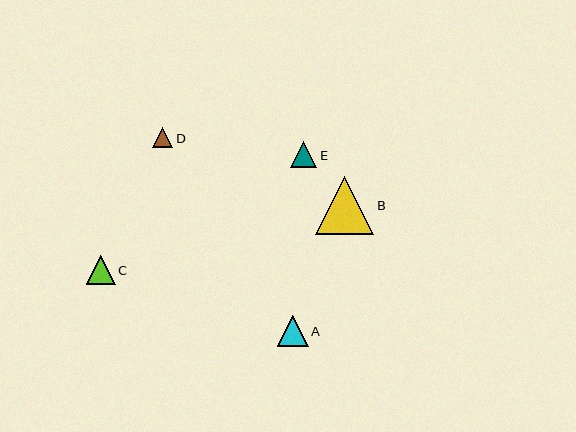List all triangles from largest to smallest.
From largest to smallest: B, A, C, E, D.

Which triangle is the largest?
Triangle B is the largest with a size of approximately 58 pixels.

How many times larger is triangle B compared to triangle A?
Triangle B is approximately 1.9 times the size of triangle A.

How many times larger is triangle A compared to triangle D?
Triangle A is approximately 1.5 times the size of triangle D.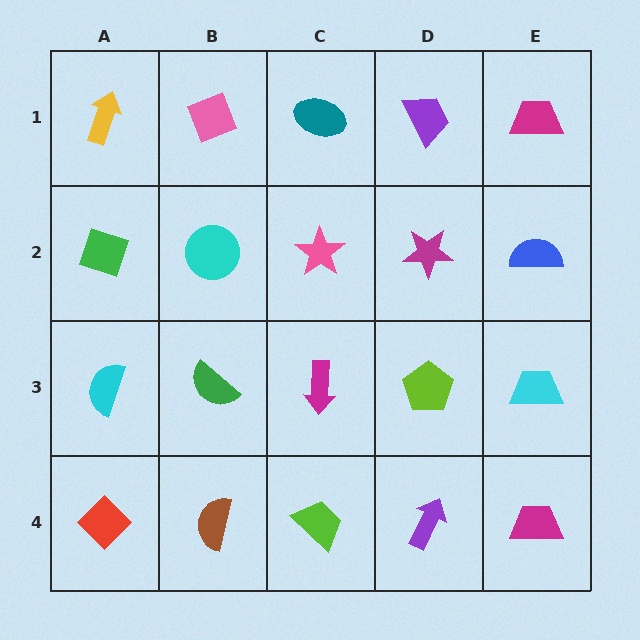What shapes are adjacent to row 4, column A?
A cyan semicircle (row 3, column A), a brown semicircle (row 4, column B).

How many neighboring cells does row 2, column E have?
3.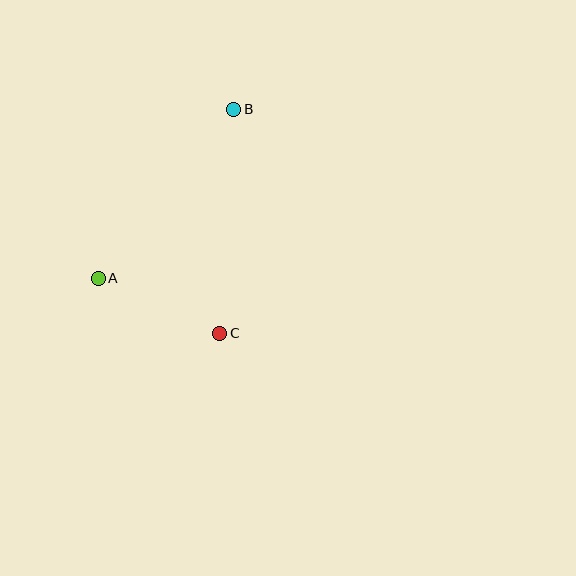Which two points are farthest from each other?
Points B and C are farthest from each other.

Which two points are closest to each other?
Points A and C are closest to each other.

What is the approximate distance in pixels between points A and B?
The distance between A and B is approximately 217 pixels.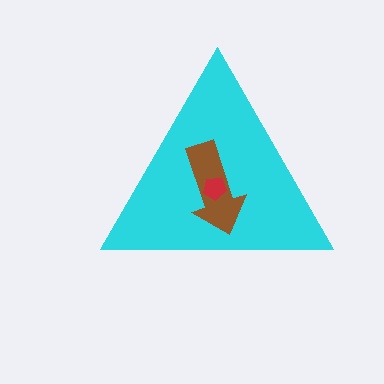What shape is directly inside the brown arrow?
The red pentagon.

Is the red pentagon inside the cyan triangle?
Yes.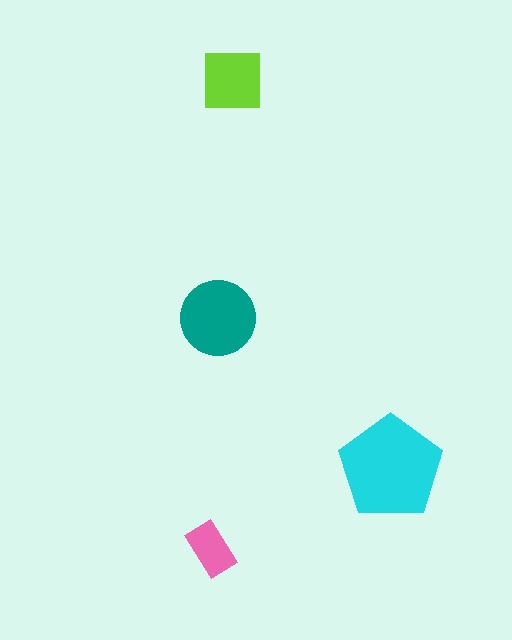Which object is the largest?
The cyan pentagon.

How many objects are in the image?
There are 4 objects in the image.